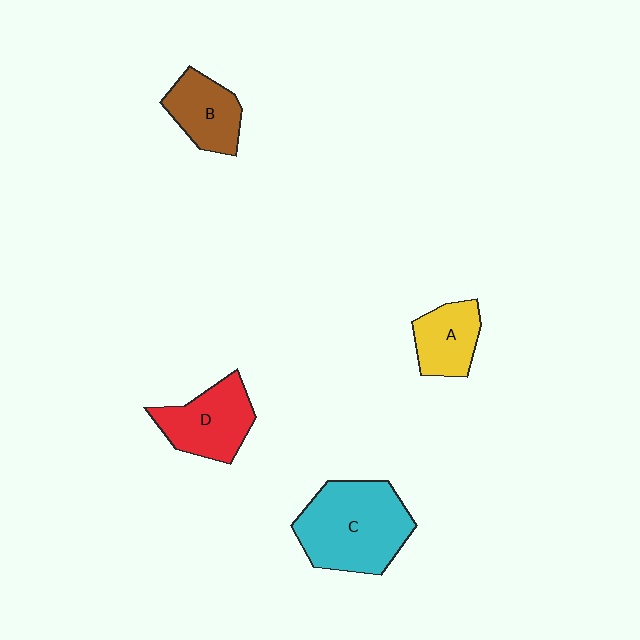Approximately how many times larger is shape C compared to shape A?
Approximately 2.1 times.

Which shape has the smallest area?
Shape A (yellow).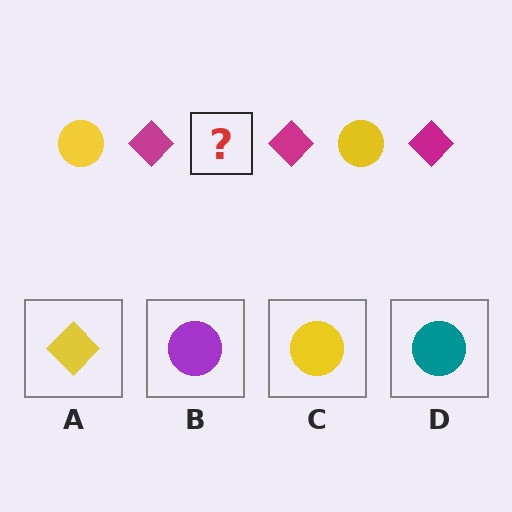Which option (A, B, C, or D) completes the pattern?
C.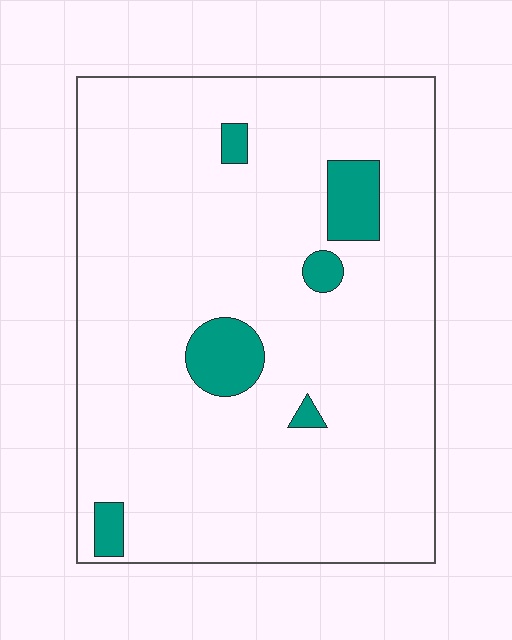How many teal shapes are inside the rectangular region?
6.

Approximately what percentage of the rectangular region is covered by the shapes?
Approximately 10%.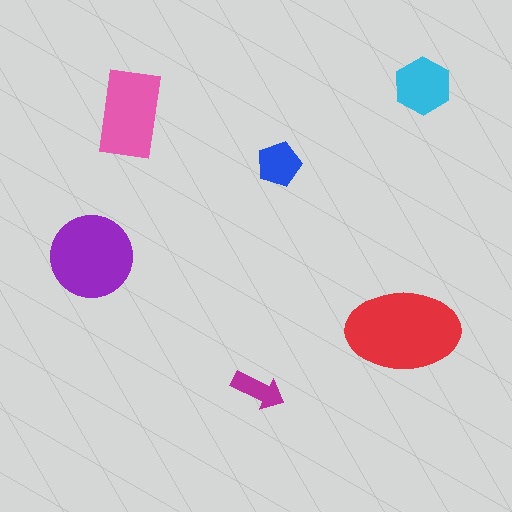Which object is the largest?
The red ellipse.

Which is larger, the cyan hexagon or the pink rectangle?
The pink rectangle.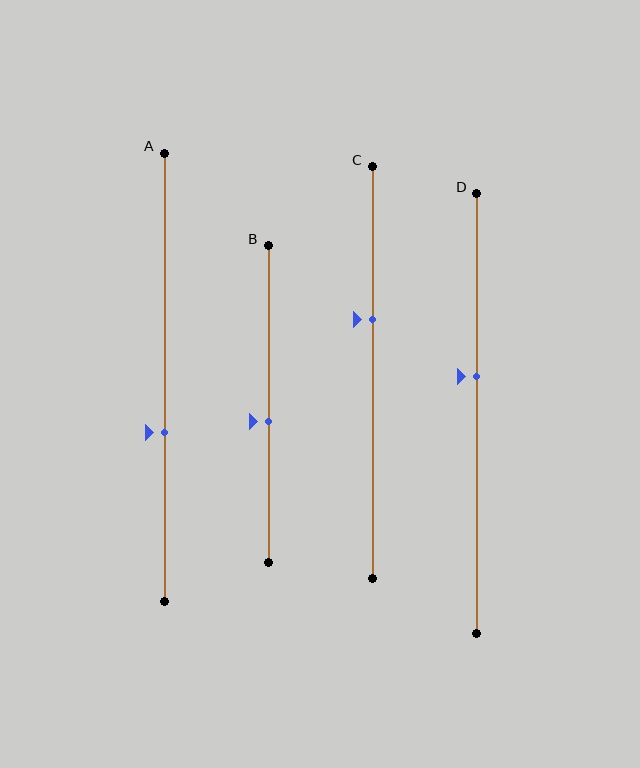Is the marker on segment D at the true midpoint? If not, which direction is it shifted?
No, the marker on segment D is shifted upward by about 8% of the segment length.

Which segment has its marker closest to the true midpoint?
Segment B has its marker closest to the true midpoint.